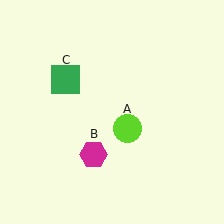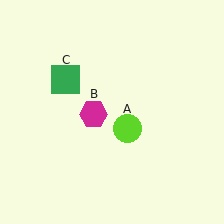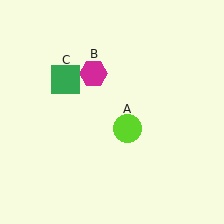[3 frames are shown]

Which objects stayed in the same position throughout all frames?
Lime circle (object A) and green square (object C) remained stationary.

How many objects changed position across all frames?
1 object changed position: magenta hexagon (object B).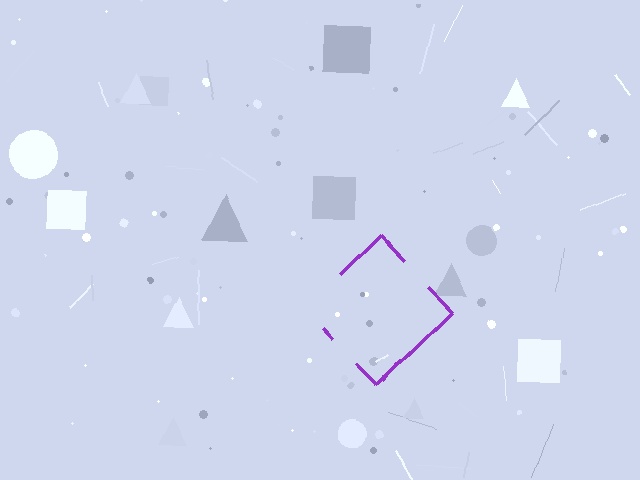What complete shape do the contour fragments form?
The contour fragments form a diamond.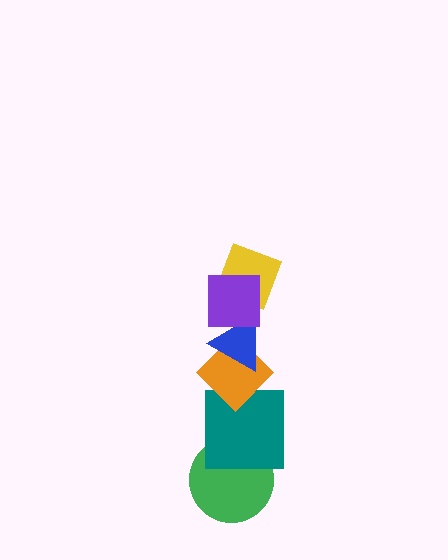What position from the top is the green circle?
The green circle is 6th from the top.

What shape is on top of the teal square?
The orange diamond is on top of the teal square.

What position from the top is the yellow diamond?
The yellow diamond is 2nd from the top.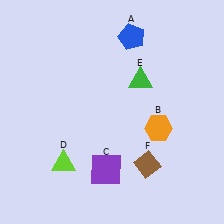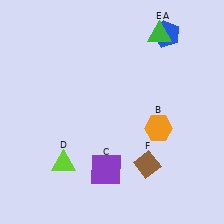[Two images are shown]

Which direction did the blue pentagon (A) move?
The blue pentagon (A) moved right.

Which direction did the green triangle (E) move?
The green triangle (E) moved up.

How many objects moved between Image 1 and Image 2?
2 objects moved between the two images.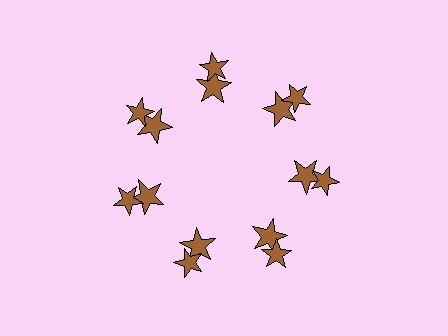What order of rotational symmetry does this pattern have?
This pattern has 7-fold rotational symmetry.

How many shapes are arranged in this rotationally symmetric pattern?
There are 14 shapes, arranged in 7 groups of 2.